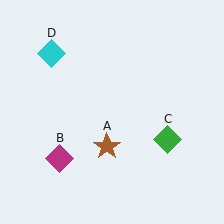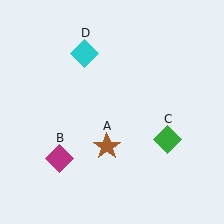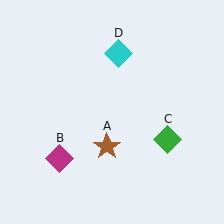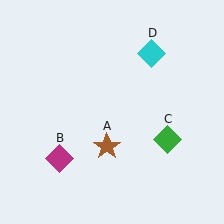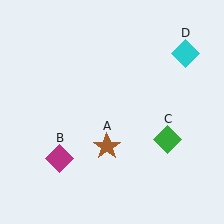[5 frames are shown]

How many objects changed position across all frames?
1 object changed position: cyan diamond (object D).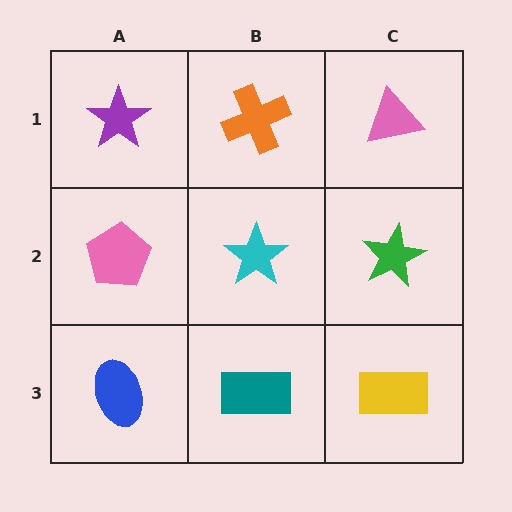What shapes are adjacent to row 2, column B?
An orange cross (row 1, column B), a teal rectangle (row 3, column B), a pink pentagon (row 2, column A), a green star (row 2, column C).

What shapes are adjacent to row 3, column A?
A pink pentagon (row 2, column A), a teal rectangle (row 3, column B).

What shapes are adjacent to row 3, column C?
A green star (row 2, column C), a teal rectangle (row 3, column B).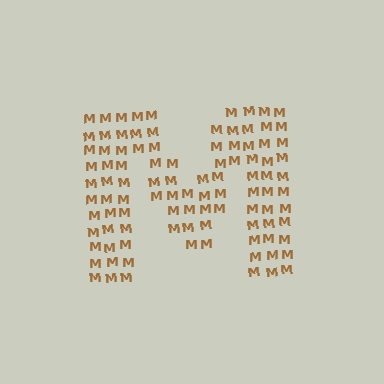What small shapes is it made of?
It is made of small letter M's.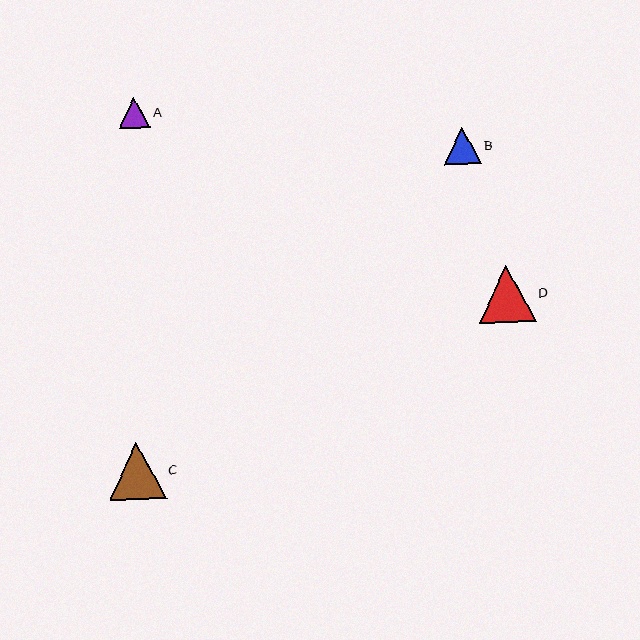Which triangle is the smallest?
Triangle A is the smallest with a size of approximately 31 pixels.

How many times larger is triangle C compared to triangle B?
Triangle C is approximately 1.5 times the size of triangle B.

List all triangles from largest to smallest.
From largest to smallest: D, C, B, A.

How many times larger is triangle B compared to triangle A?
Triangle B is approximately 1.2 times the size of triangle A.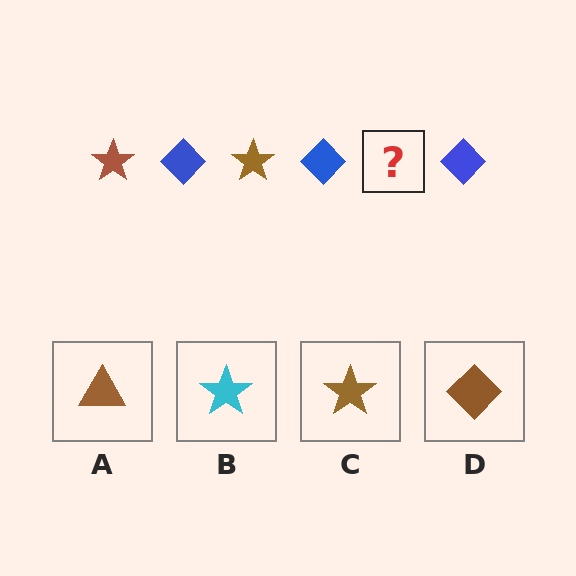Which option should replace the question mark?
Option C.